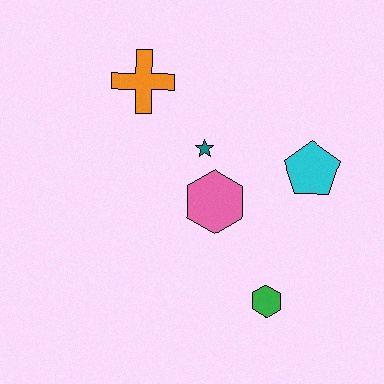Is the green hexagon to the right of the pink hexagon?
Yes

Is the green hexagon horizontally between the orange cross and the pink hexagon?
No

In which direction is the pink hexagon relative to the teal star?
The pink hexagon is below the teal star.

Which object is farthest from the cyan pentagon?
The orange cross is farthest from the cyan pentagon.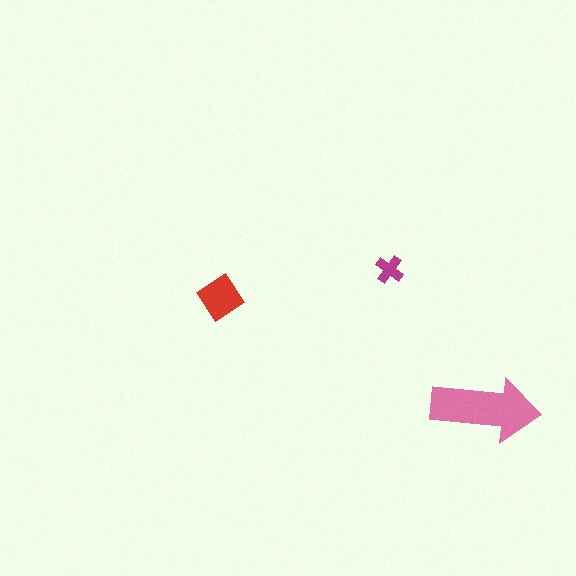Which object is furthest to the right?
The pink arrow is rightmost.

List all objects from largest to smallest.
The pink arrow, the red diamond, the magenta cross.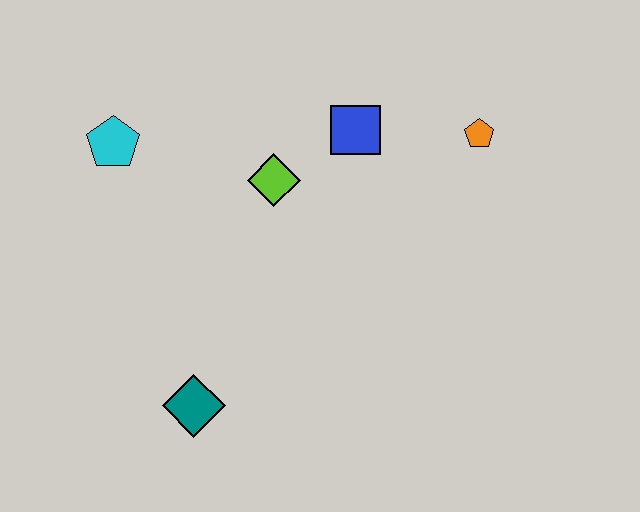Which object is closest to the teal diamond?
The lime diamond is closest to the teal diamond.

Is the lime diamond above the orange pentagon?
No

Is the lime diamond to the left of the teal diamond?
No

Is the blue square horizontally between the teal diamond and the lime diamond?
No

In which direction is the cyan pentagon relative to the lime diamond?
The cyan pentagon is to the left of the lime diamond.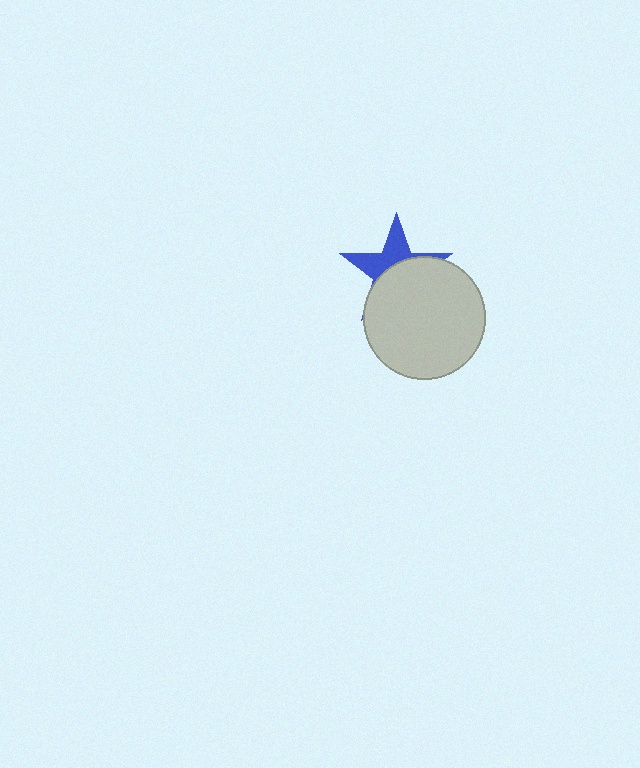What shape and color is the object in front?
The object in front is a light gray circle.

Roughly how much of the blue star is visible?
A small part of it is visible (roughly 41%).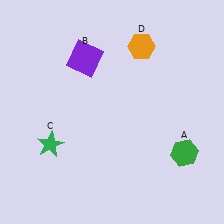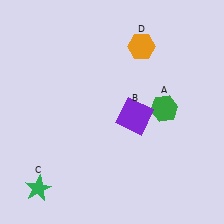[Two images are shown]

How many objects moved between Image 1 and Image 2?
3 objects moved between the two images.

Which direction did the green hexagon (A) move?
The green hexagon (A) moved up.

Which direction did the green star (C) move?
The green star (C) moved down.